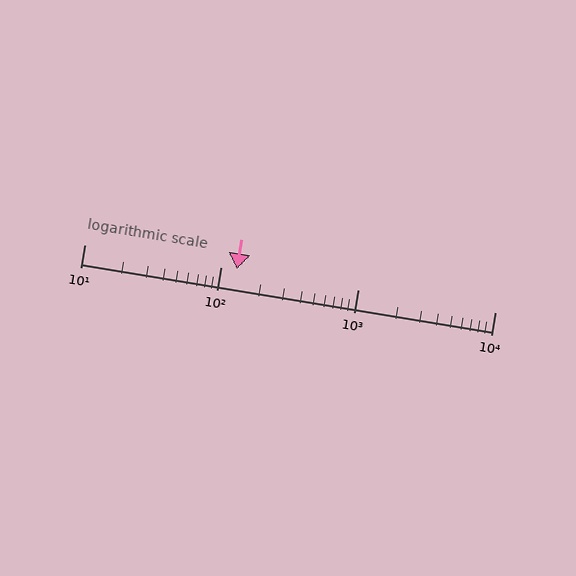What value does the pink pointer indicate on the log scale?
The pointer indicates approximately 130.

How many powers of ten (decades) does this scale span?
The scale spans 3 decades, from 10 to 10000.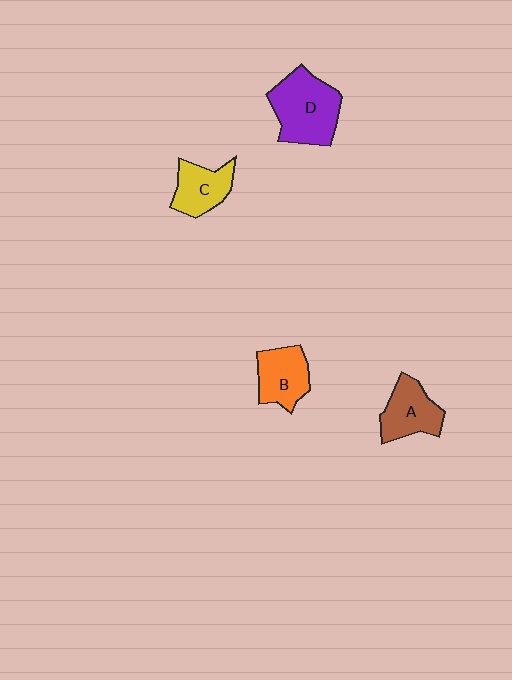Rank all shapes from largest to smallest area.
From largest to smallest: D (purple), A (brown), B (orange), C (yellow).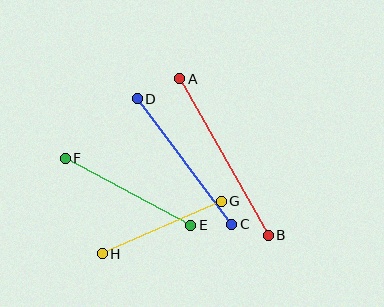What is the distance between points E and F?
The distance is approximately 142 pixels.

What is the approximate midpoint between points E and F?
The midpoint is at approximately (128, 192) pixels.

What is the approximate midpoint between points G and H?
The midpoint is at approximately (162, 228) pixels.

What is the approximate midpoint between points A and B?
The midpoint is at approximately (224, 157) pixels.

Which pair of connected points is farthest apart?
Points A and B are farthest apart.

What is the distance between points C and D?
The distance is approximately 157 pixels.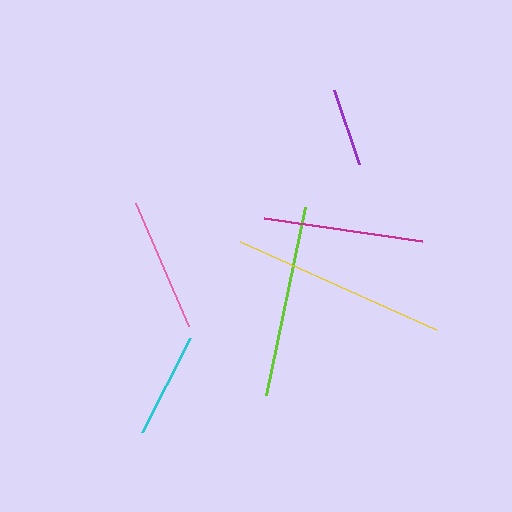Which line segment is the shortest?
The purple line is the shortest at approximately 78 pixels.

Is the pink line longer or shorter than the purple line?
The pink line is longer than the purple line.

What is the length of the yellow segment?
The yellow segment is approximately 215 pixels long.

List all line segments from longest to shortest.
From longest to shortest: yellow, lime, magenta, pink, cyan, purple.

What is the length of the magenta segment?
The magenta segment is approximately 160 pixels long.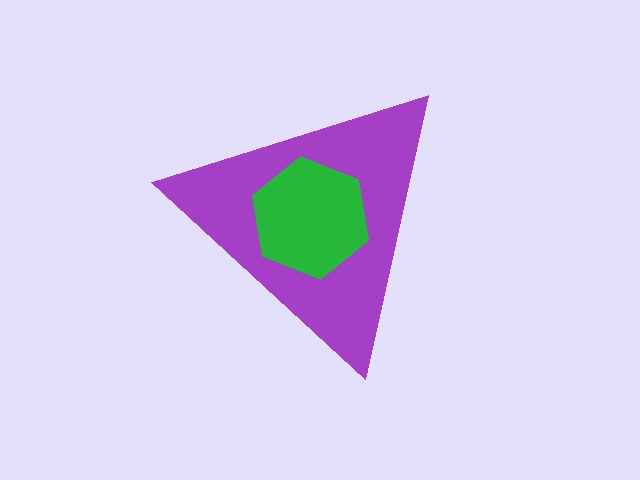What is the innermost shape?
The green hexagon.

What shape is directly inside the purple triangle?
The green hexagon.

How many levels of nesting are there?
2.